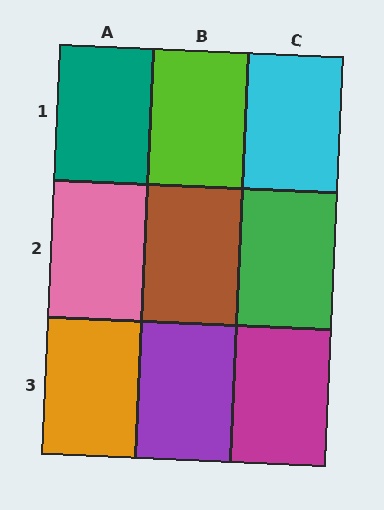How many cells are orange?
1 cell is orange.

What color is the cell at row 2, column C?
Green.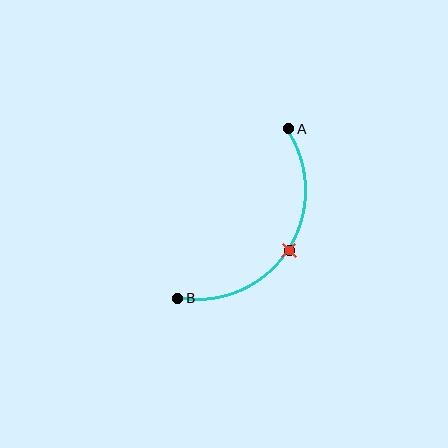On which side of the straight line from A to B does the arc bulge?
The arc bulges to the right of the straight line connecting A and B.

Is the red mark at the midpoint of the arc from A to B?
Yes. The red mark lies on the arc at equal arc-length from both A and B — it is the arc midpoint.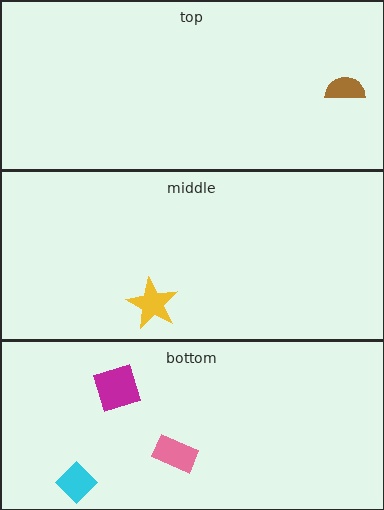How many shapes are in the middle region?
1.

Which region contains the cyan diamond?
The bottom region.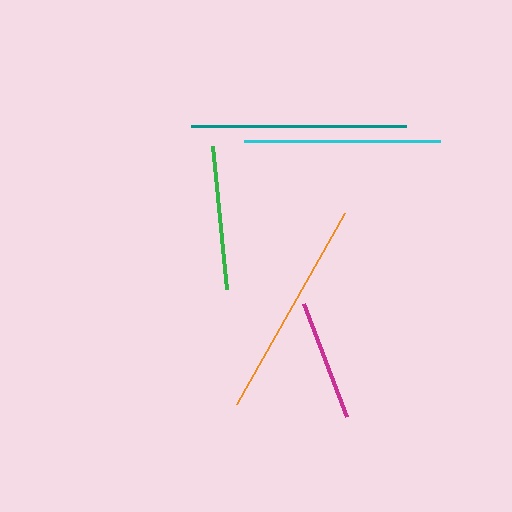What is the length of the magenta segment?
The magenta segment is approximately 122 pixels long.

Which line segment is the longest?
The orange line is the longest at approximately 220 pixels.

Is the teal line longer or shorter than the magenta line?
The teal line is longer than the magenta line.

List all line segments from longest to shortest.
From longest to shortest: orange, teal, cyan, green, magenta.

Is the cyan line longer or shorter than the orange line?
The orange line is longer than the cyan line.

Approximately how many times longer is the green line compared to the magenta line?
The green line is approximately 1.2 times the length of the magenta line.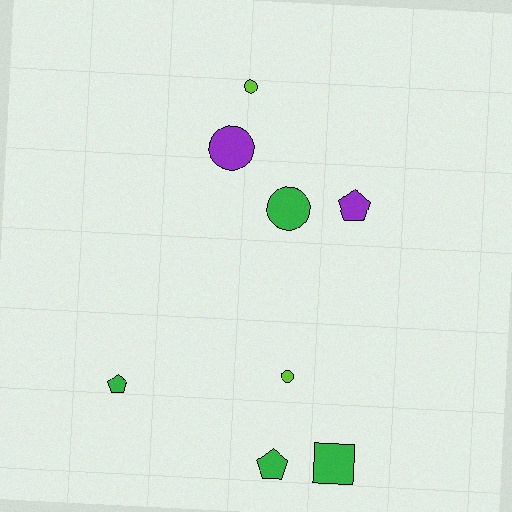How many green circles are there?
There is 1 green circle.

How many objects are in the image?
There are 8 objects.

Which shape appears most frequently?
Circle, with 4 objects.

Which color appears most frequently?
Green, with 4 objects.